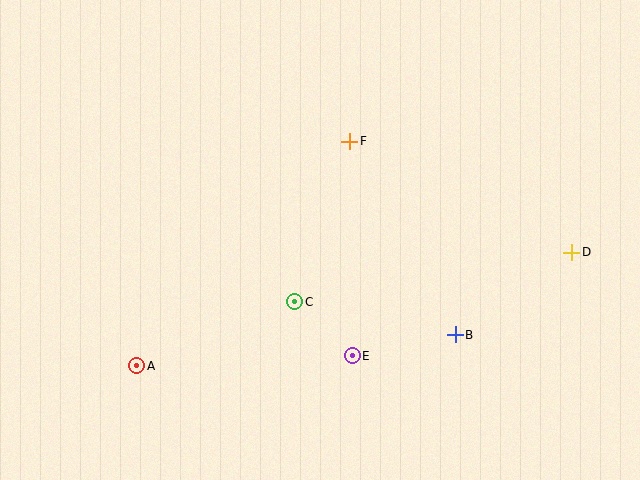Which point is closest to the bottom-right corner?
Point B is closest to the bottom-right corner.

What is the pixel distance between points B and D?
The distance between B and D is 143 pixels.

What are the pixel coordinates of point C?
Point C is at (295, 302).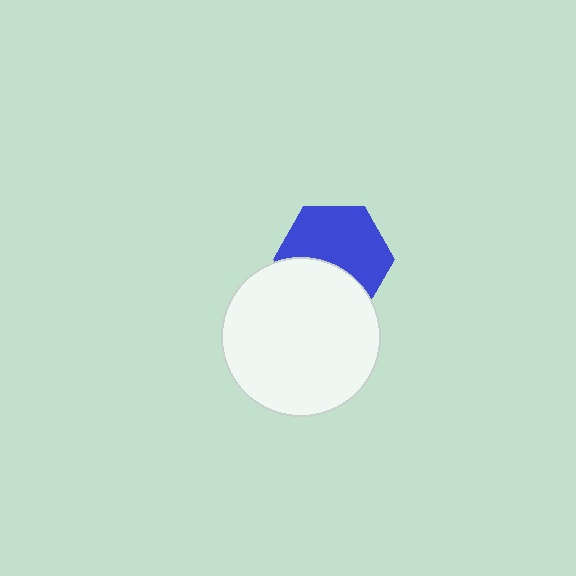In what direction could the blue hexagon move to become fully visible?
The blue hexagon could move up. That would shift it out from behind the white circle entirely.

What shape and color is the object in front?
The object in front is a white circle.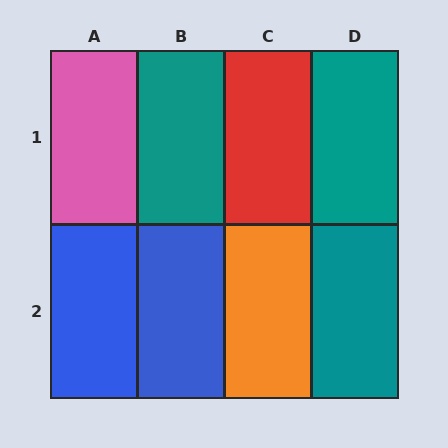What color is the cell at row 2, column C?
Orange.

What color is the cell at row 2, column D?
Teal.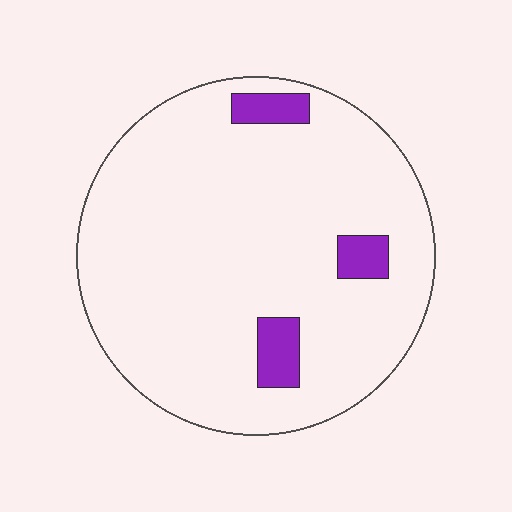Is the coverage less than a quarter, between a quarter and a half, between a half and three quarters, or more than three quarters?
Less than a quarter.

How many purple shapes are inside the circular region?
3.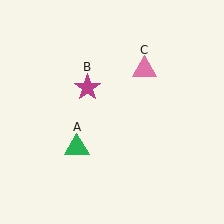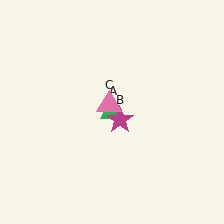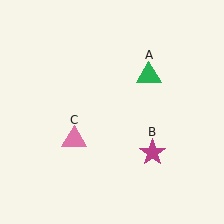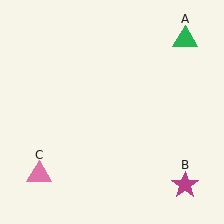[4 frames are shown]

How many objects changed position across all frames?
3 objects changed position: green triangle (object A), magenta star (object B), pink triangle (object C).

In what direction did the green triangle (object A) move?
The green triangle (object A) moved up and to the right.